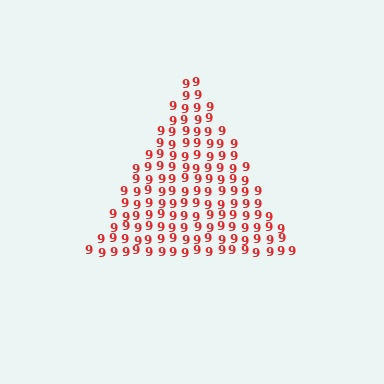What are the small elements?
The small elements are digit 9's.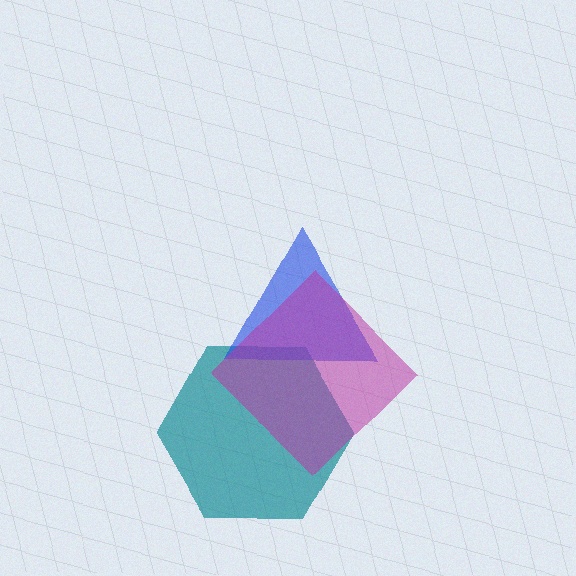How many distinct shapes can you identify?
There are 3 distinct shapes: a teal hexagon, a blue triangle, a magenta diamond.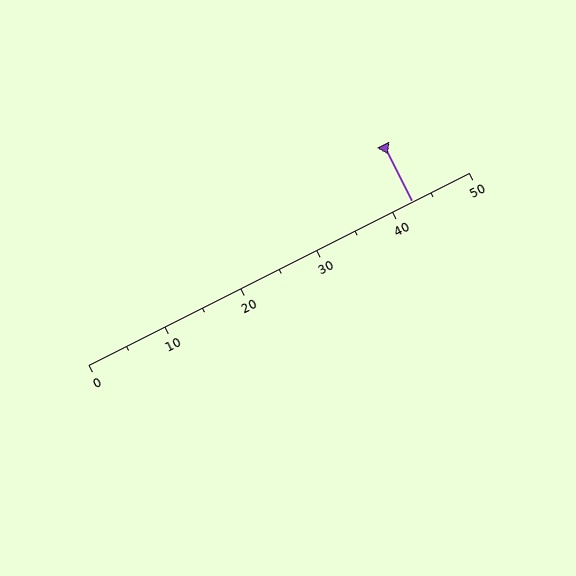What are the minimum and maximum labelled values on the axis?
The axis runs from 0 to 50.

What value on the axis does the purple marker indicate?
The marker indicates approximately 42.5.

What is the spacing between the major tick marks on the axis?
The major ticks are spaced 10 apart.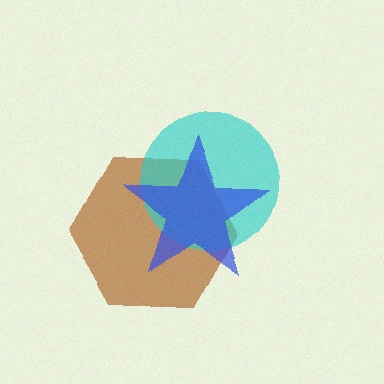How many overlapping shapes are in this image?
There are 3 overlapping shapes in the image.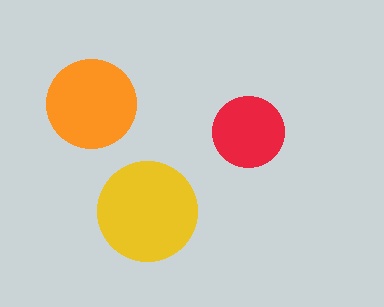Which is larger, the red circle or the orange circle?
The orange one.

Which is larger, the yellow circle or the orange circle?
The yellow one.